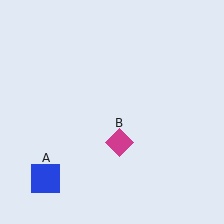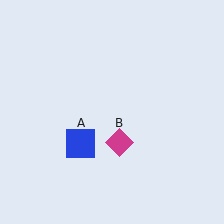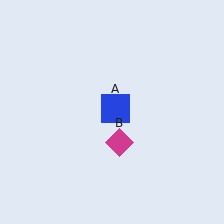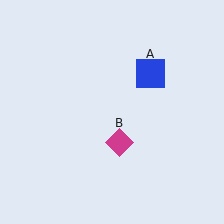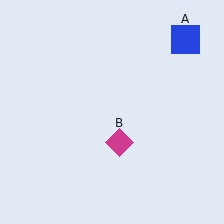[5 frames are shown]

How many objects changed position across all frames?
1 object changed position: blue square (object A).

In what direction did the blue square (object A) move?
The blue square (object A) moved up and to the right.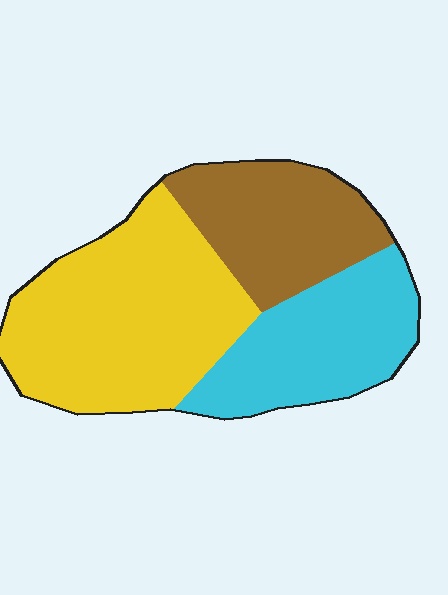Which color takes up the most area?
Yellow, at roughly 45%.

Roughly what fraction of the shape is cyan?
Cyan takes up about one quarter (1/4) of the shape.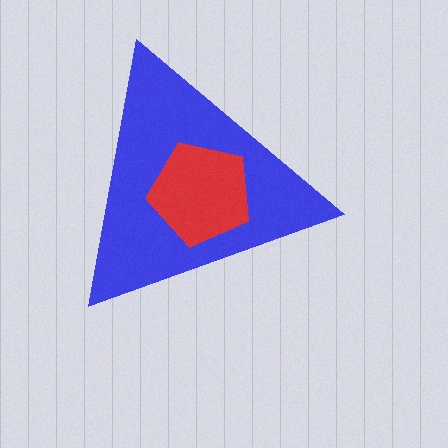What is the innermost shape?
The red pentagon.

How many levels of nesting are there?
2.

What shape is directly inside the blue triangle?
The red pentagon.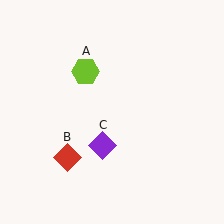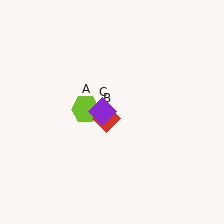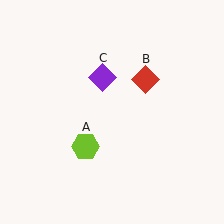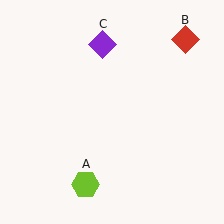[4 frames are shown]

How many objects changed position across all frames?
3 objects changed position: lime hexagon (object A), red diamond (object B), purple diamond (object C).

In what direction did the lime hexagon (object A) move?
The lime hexagon (object A) moved down.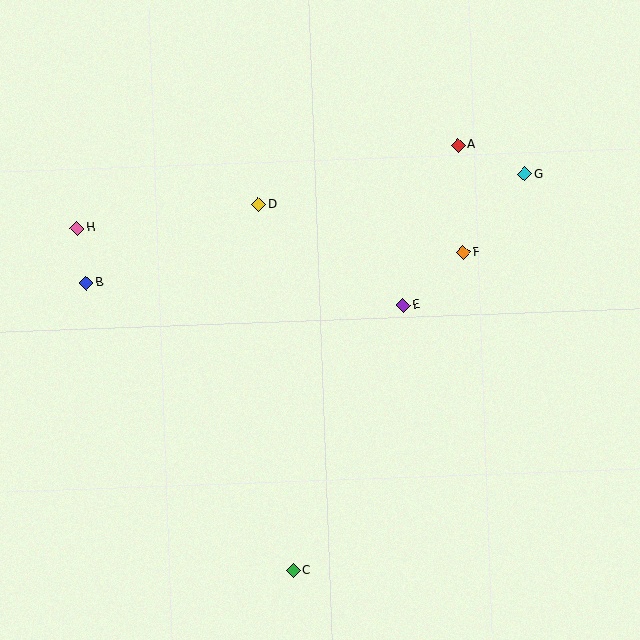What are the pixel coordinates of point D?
Point D is at (259, 204).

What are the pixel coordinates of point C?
Point C is at (294, 571).